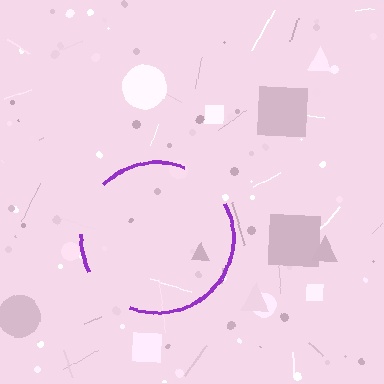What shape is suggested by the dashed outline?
The dashed outline suggests a circle.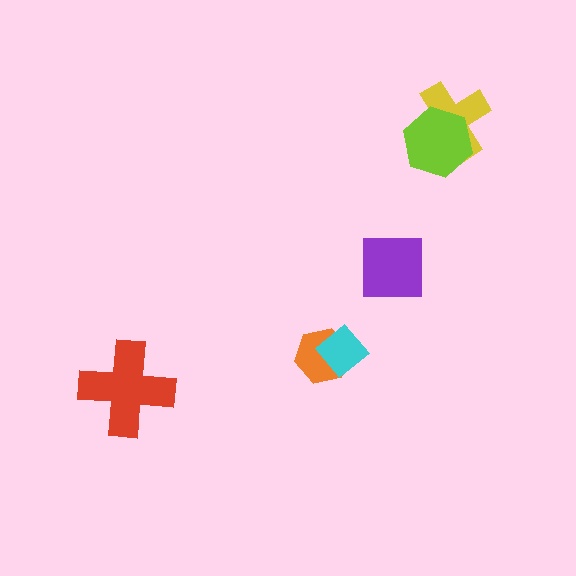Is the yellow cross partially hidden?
Yes, it is partially covered by another shape.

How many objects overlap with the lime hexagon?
1 object overlaps with the lime hexagon.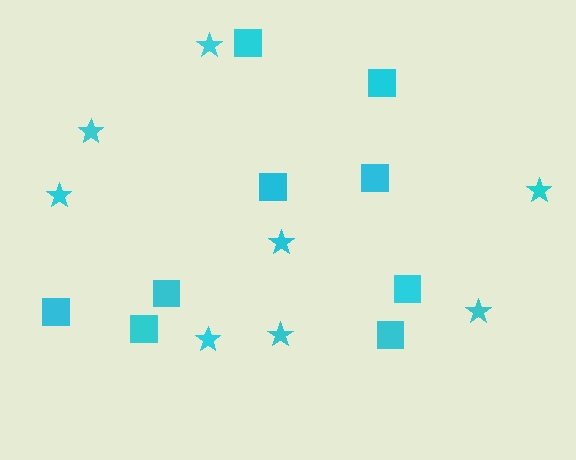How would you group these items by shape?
There are 2 groups: one group of stars (8) and one group of squares (9).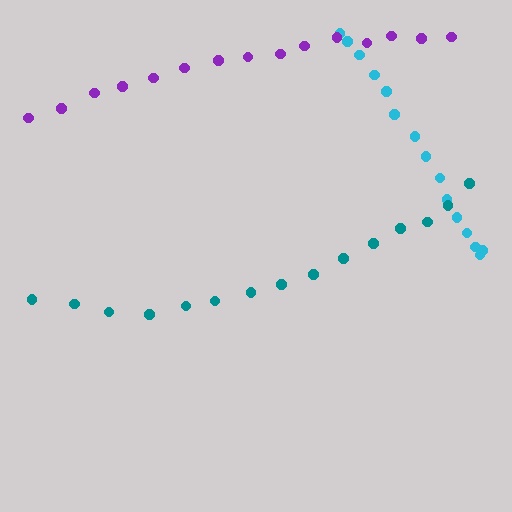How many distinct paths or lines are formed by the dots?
There are 3 distinct paths.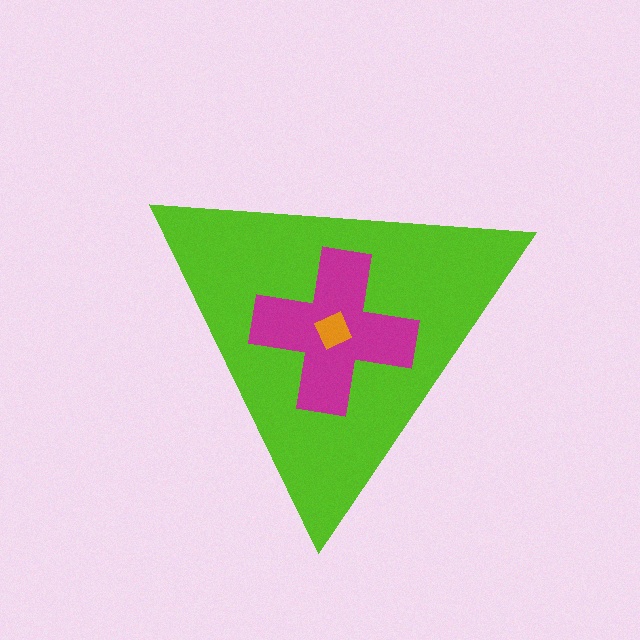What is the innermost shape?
The orange square.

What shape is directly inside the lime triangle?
The magenta cross.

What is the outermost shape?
The lime triangle.